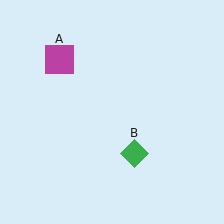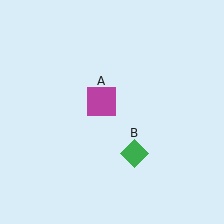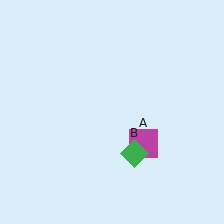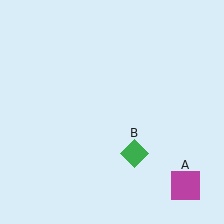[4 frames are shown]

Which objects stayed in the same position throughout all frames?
Green diamond (object B) remained stationary.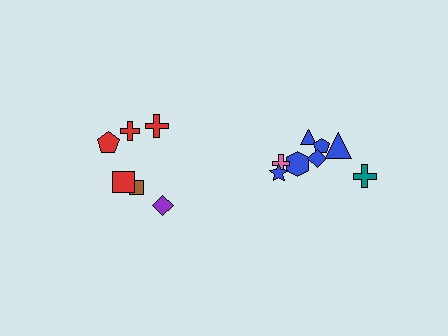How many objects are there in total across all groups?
There are 14 objects.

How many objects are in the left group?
There are 6 objects.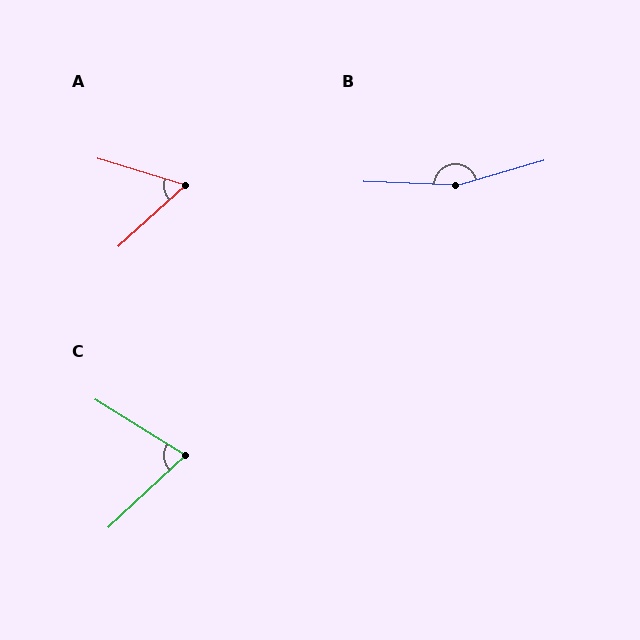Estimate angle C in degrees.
Approximately 75 degrees.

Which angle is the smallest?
A, at approximately 59 degrees.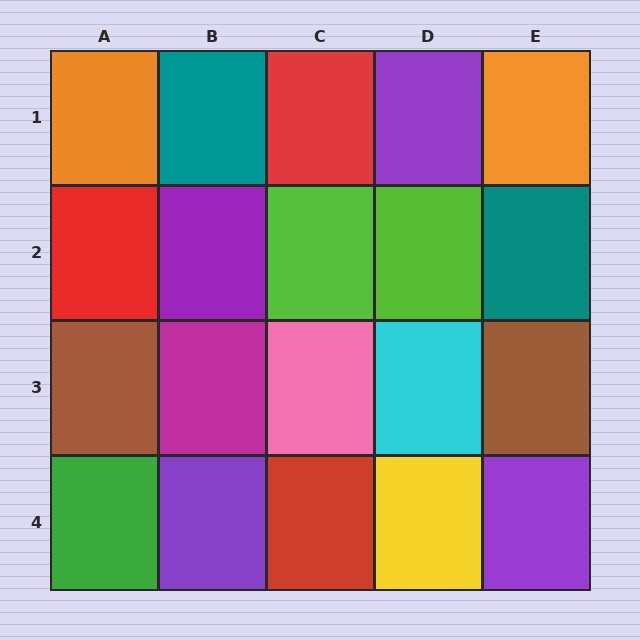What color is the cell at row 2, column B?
Purple.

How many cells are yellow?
1 cell is yellow.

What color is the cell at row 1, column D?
Purple.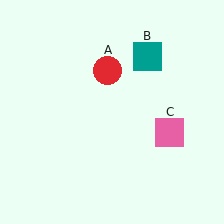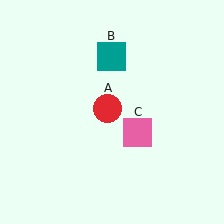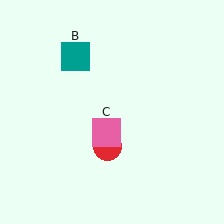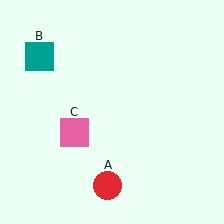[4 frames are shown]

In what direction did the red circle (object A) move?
The red circle (object A) moved down.